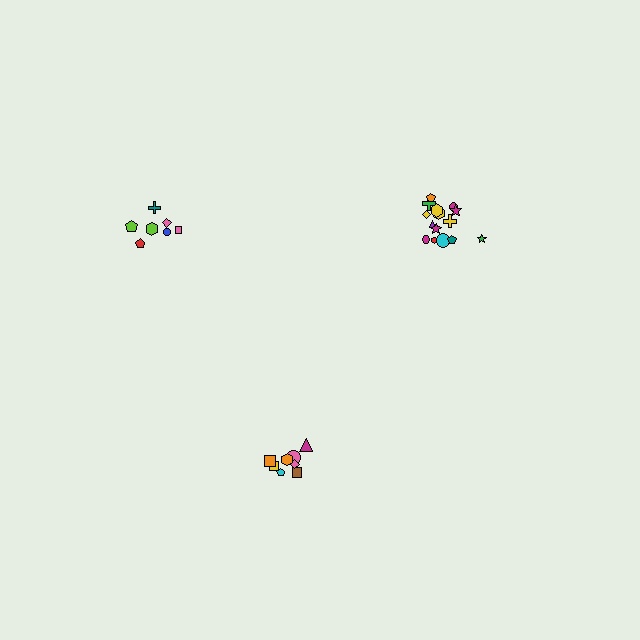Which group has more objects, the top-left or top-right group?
The top-right group.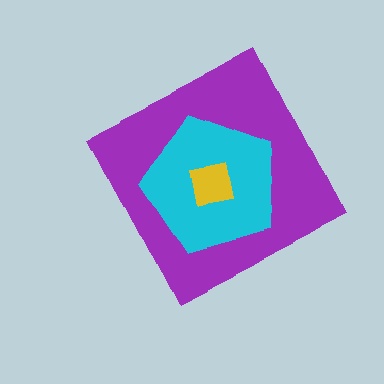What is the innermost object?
The yellow square.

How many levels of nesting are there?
3.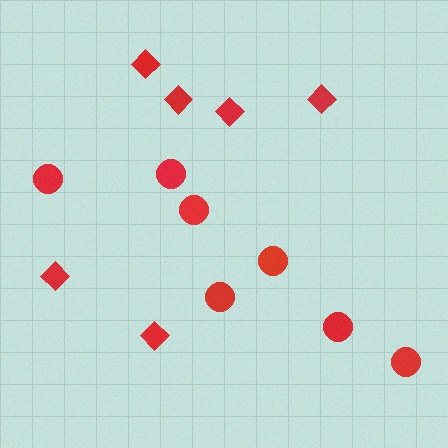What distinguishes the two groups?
There are 2 groups: one group of diamonds (6) and one group of circles (7).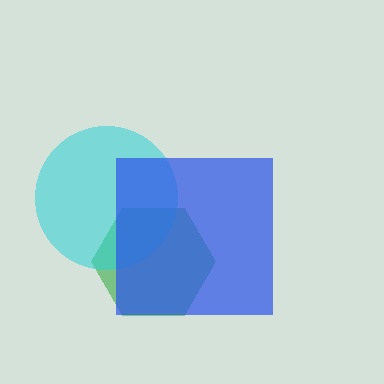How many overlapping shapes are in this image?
There are 3 overlapping shapes in the image.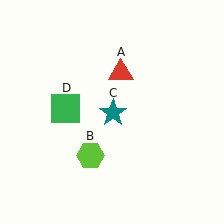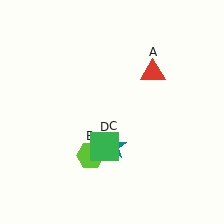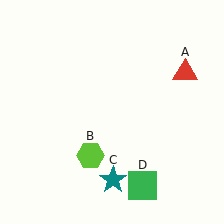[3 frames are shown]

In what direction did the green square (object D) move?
The green square (object D) moved down and to the right.